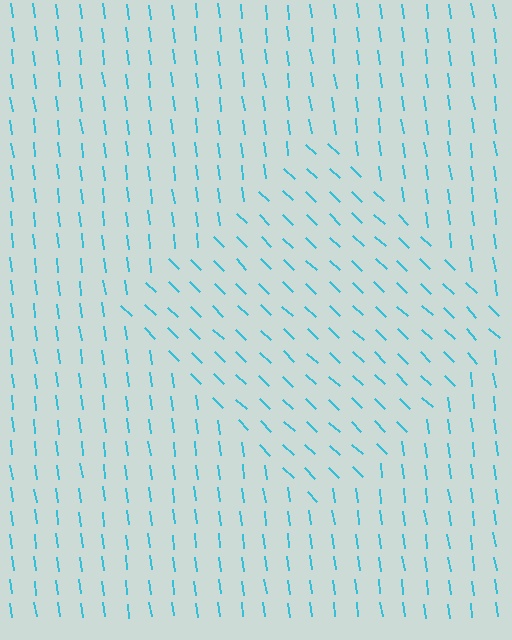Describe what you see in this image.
The image is filled with small cyan line segments. A diamond region in the image has lines oriented differently from the surrounding lines, creating a visible texture boundary.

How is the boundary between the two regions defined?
The boundary is defined purely by a change in line orientation (approximately 38 degrees difference). All lines are the same color and thickness.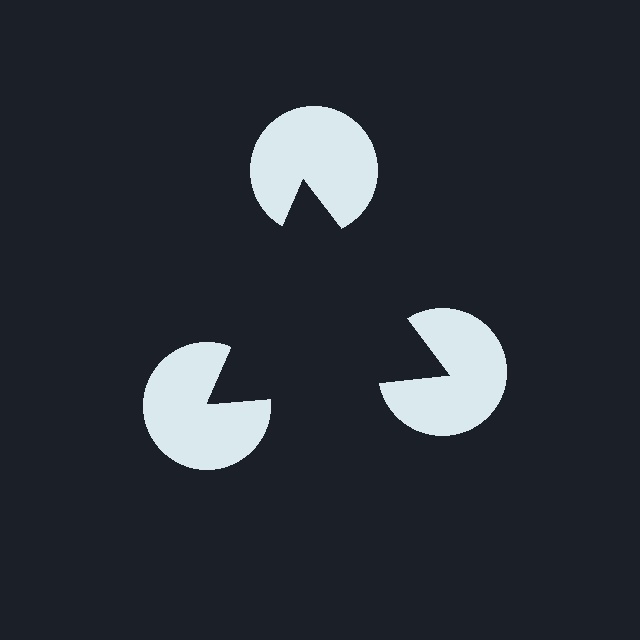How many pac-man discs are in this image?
There are 3 — one at each vertex of the illusory triangle.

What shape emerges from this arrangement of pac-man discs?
An illusory triangle — its edges are inferred from the aligned wedge cuts in the pac-man discs, not physically drawn.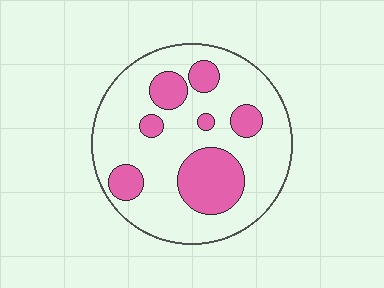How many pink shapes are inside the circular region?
7.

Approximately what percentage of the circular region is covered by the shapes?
Approximately 25%.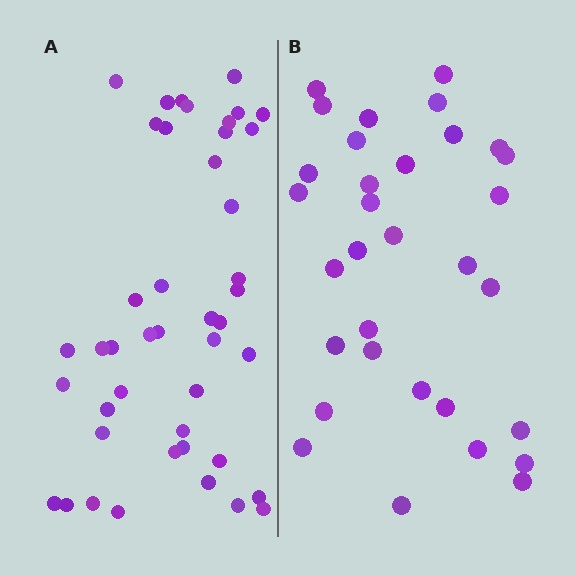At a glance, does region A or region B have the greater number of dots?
Region A (the left region) has more dots.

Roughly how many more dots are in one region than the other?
Region A has roughly 12 or so more dots than region B.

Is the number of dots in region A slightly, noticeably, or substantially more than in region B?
Region A has noticeably more, but not dramatically so. The ratio is roughly 1.4 to 1.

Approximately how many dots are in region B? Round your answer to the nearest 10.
About 30 dots. (The exact count is 32, which rounds to 30.)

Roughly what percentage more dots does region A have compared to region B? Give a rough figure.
About 40% more.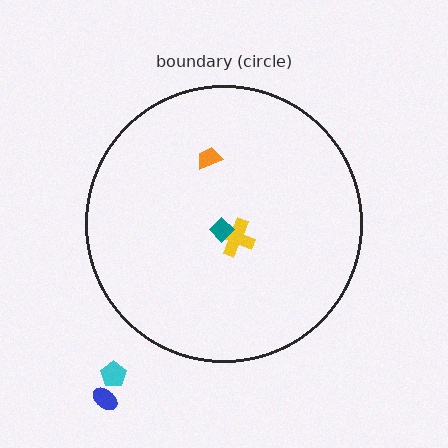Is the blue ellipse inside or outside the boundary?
Outside.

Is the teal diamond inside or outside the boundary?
Inside.